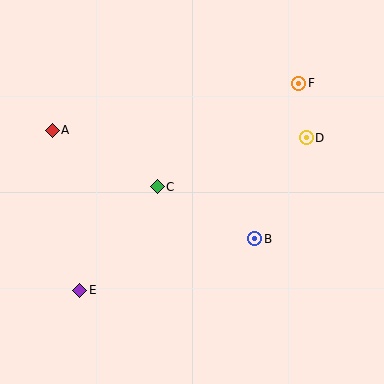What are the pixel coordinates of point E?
Point E is at (80, 290).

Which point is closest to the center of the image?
Point C at (157, 187) is closest to the center.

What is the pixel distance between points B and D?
The distance between B and D is 113 pixels.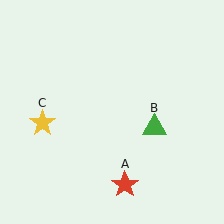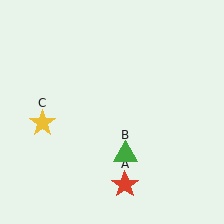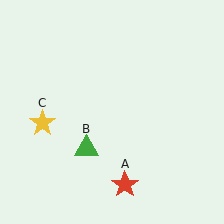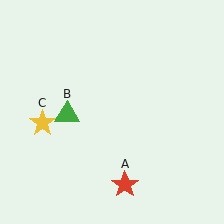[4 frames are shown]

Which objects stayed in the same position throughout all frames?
Red star (object A) and yellow star (object C) remained stationary.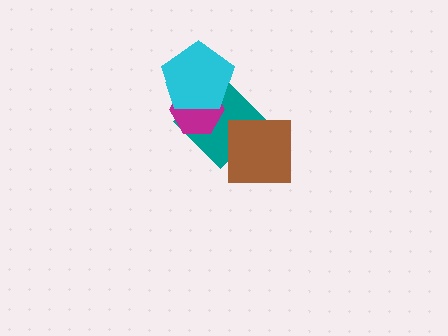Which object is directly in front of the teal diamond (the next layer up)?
The magenta hexagon is directly in front of the teal diamond.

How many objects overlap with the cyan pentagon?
2 objects overlap with the cyan pentagon.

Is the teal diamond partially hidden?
Yes, it is partially covered by another shape.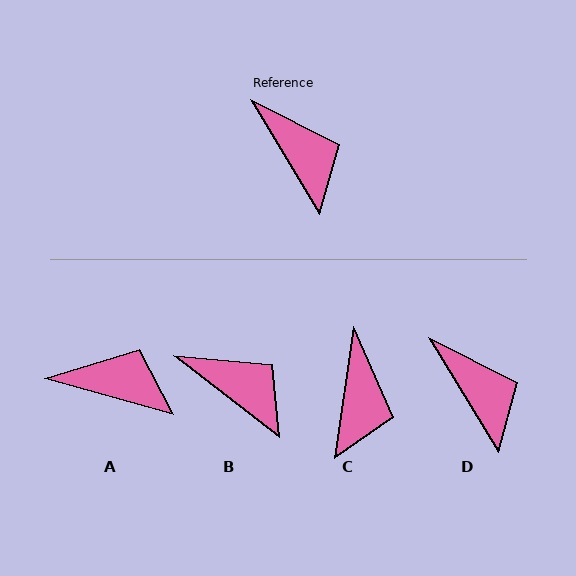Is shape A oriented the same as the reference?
No, it is off by about 43 degrees.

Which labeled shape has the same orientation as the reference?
D.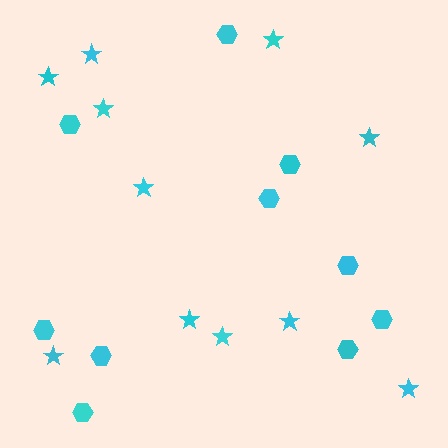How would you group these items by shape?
There are 2 groups: one group of hexagons (10) and one group of stars (11).